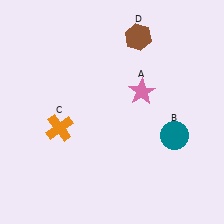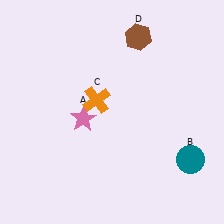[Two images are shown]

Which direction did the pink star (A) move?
The pink star (A) moved left.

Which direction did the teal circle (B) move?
The teal circle (B) moved down.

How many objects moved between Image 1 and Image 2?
3 objects moved between the two images.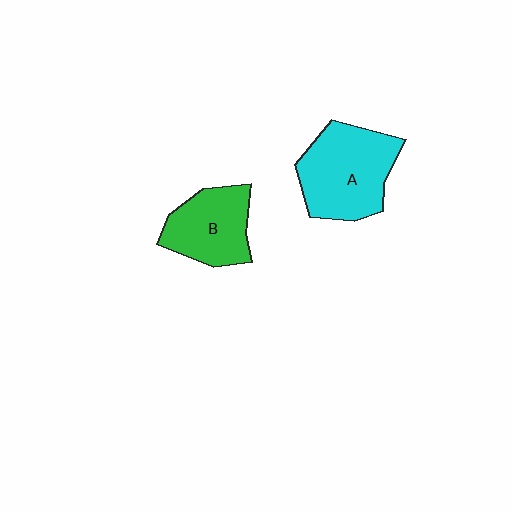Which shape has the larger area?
Shape A (cyan).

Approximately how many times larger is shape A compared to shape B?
Approximately 1.4 times.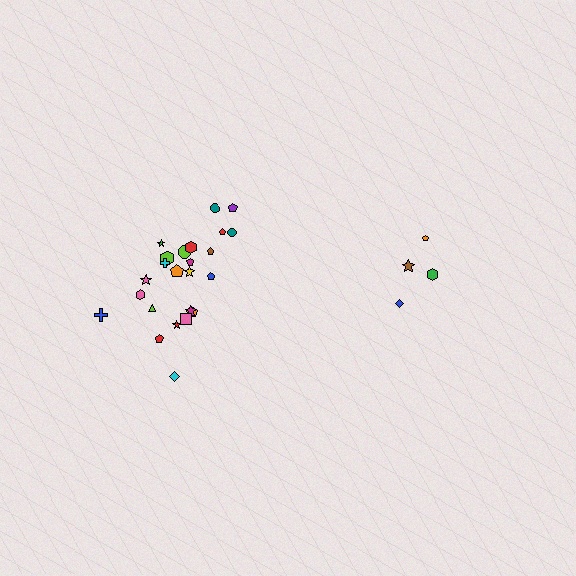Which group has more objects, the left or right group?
The left group.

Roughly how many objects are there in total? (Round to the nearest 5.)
Roughly 30 objects in total.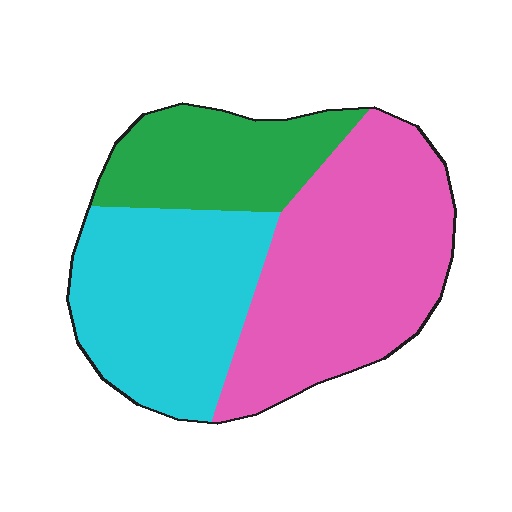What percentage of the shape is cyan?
Cyan covers about 35% of the shape.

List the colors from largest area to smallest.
From largest to smallest: pink, cyan, green.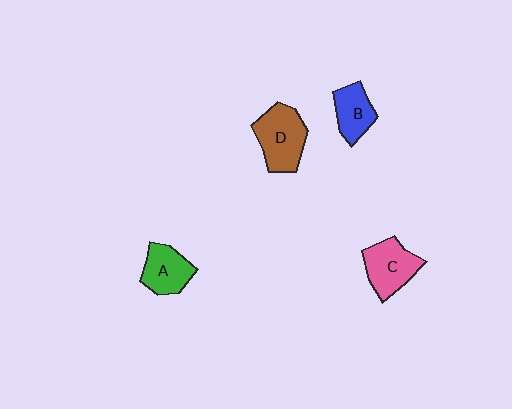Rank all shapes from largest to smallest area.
From largest to smallest: D (brown), C (pink), A (green), B (blue).